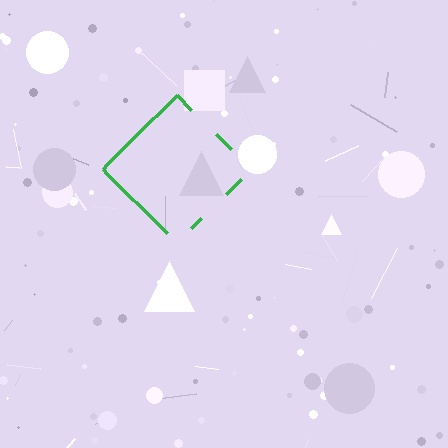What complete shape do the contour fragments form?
The contour fragments form a diamond.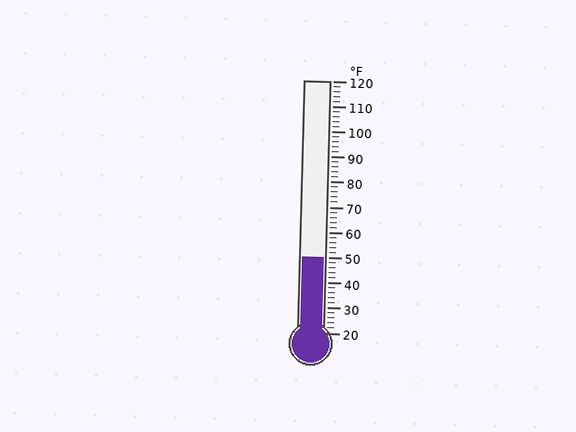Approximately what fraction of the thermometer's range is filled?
The thermometer is filled to approximately 30% of its range.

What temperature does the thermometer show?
The thermometer shows approximately 50°F.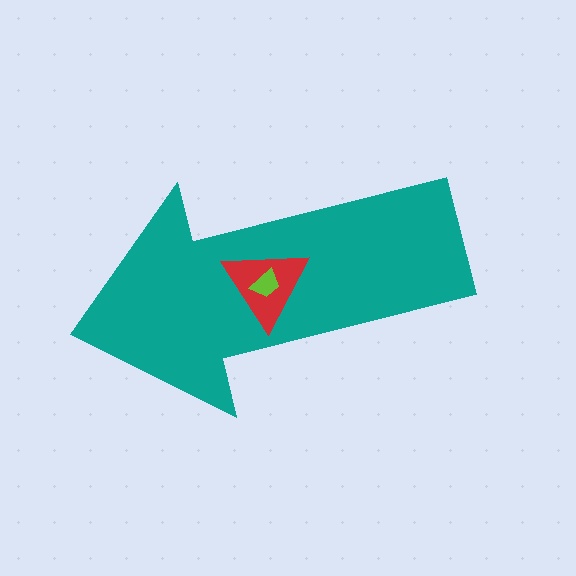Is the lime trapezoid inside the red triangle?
Yes.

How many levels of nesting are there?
3.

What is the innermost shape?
The lime trapezoid.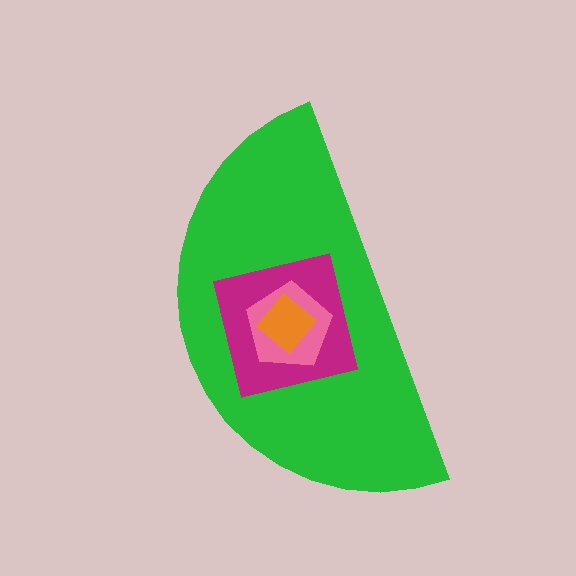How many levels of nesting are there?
4.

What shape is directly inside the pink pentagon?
The orange diamond.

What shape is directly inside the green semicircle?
The magenta square.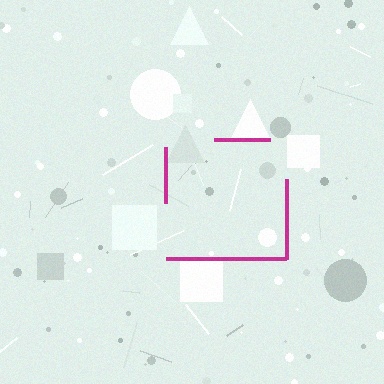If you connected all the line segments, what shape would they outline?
They would outline a square.